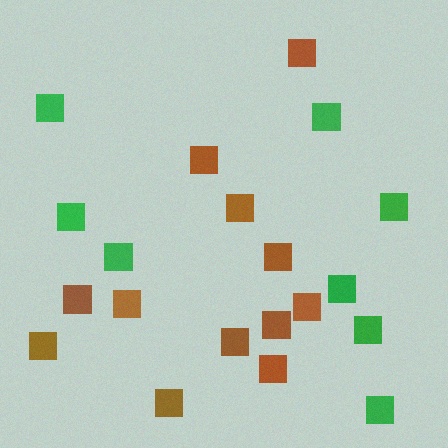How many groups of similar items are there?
There are 2 groups: one group of brown squares (12) and one group of green squares (8).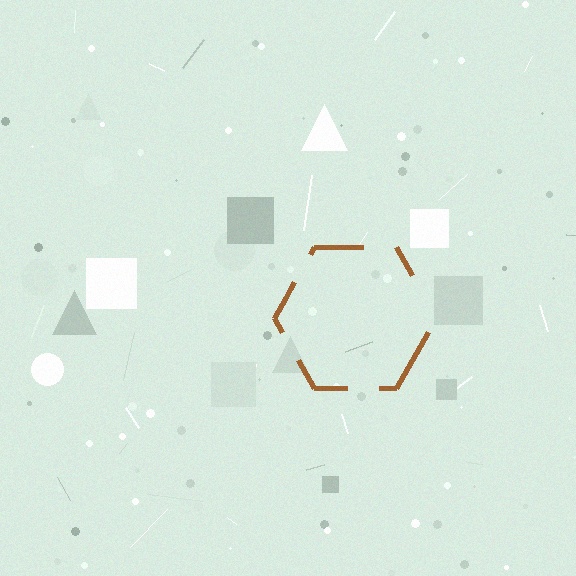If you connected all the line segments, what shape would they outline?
They would outline a hexagon.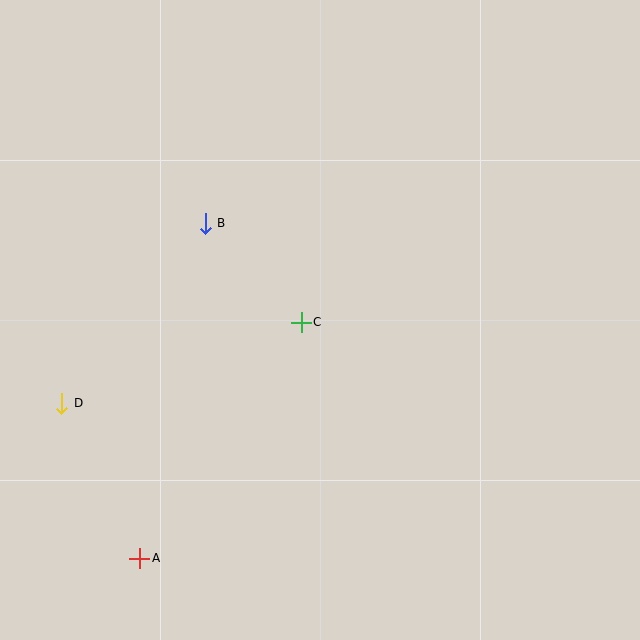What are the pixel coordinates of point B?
Point B is at (205, 223).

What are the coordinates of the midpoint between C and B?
The midpoint between C and B is at (253, 273).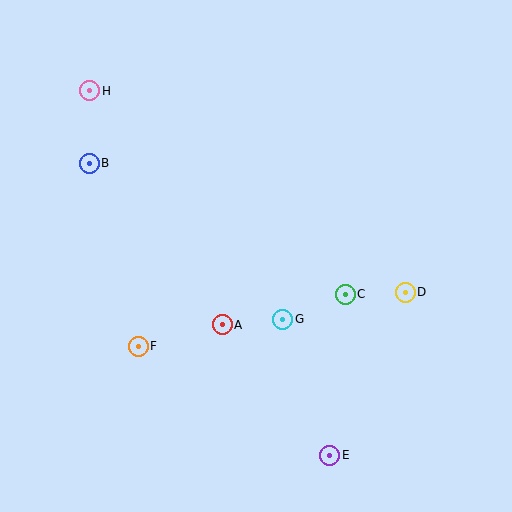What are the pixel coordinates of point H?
Point H is at (90, 91).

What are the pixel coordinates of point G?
Point G is at (283, 319).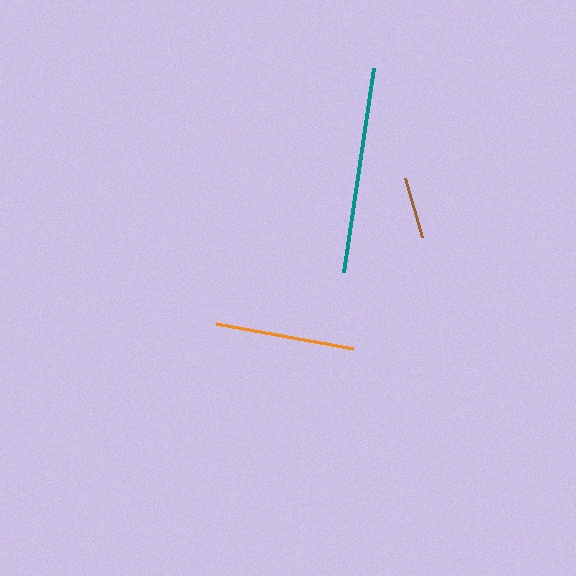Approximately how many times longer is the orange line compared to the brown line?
The orange line is approximately 2.2 times the length of the brown line.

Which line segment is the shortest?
The brown line is the shortest at approximately 62 pixels.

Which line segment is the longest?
The teal line is the longest at approximately 206 pixels.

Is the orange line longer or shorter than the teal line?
The teal line is longer than the orange line.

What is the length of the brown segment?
The brown segment is approximately 62 pixels long.